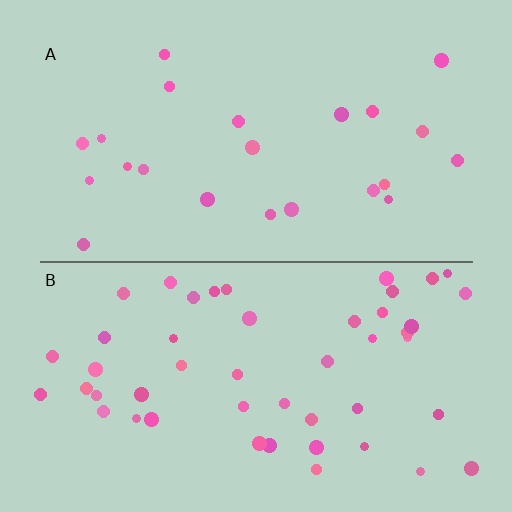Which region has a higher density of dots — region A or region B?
B (the bottom).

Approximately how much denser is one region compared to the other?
Approximately 2.2× — region B over region A.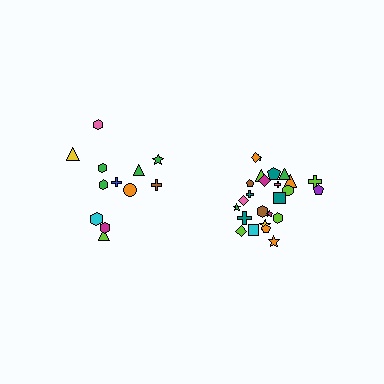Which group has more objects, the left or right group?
The right group.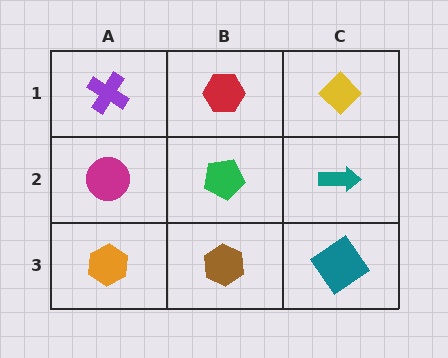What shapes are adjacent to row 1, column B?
A green pentagon (row 2, column B), a purple cross (row 1, column A), a yellow diamond (row 1, column C).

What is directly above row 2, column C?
A yellow diamond.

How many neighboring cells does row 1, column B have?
3.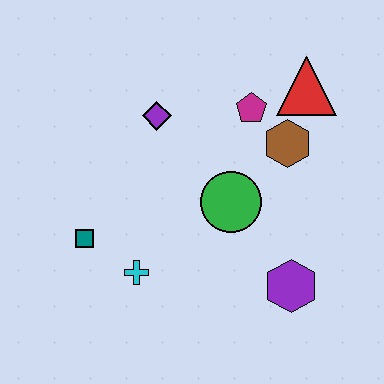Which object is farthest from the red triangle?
The teal square is farthest from the red triangle.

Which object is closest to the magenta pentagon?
The brown hexagon is closest to the magenta pentagon.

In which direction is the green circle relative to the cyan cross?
The green circle is to the right of the cyan cross.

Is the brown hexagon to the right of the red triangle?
No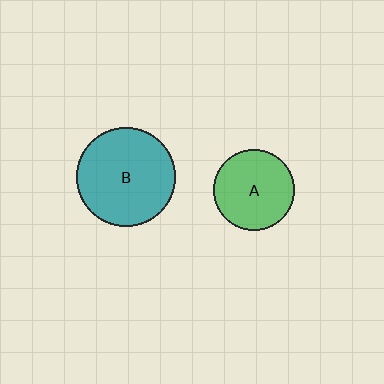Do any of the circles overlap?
No, none of the circles overlap.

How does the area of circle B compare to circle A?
Approximately 1.5 times.